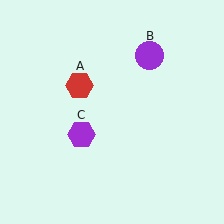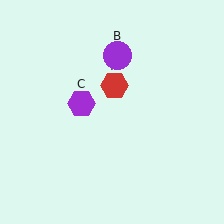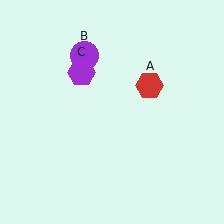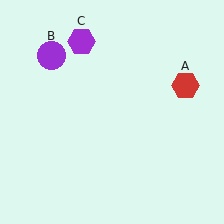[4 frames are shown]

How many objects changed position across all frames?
3 objects changed position: red hexagon (object A), purple circle (object B), purple hexagon (object C).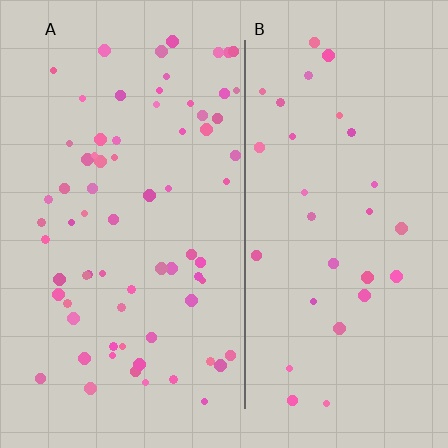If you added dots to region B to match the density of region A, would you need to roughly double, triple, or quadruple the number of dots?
Approximately double.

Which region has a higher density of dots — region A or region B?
A (the left).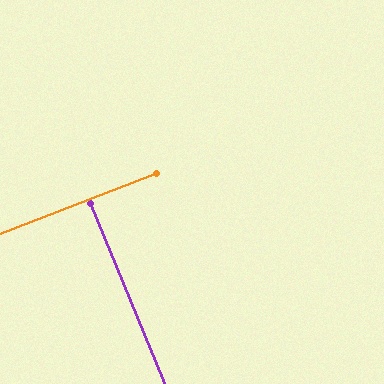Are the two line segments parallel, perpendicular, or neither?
Perpendicular — they meet at approximately 89°.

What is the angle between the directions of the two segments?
Approximately 89 degrees.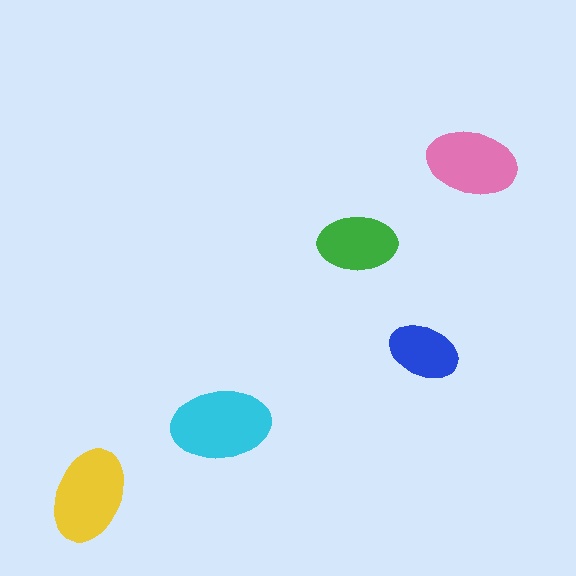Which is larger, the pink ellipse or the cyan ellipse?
The cyan one.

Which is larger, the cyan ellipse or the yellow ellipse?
The cyan one.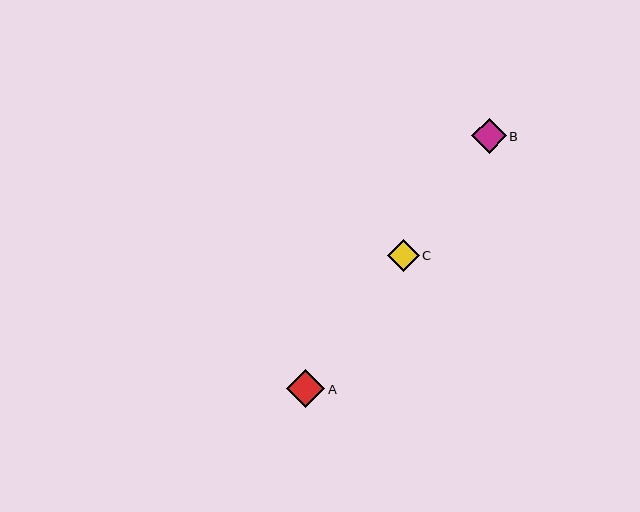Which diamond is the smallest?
Diamond C is the smallest with a size of approximately 32 pixels.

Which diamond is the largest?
Diamond A is the largest with a size of approximately 38 pixels.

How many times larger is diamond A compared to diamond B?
Diamond A is approximately 1.1 times the size of diamond B.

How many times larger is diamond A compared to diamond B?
Diamond A is approximately 1.1 times the size of diamond B.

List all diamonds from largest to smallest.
From largest to smallest: A, B, C.